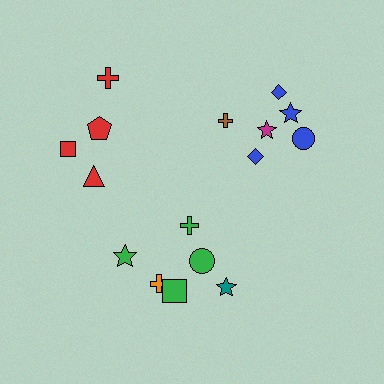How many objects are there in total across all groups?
There are 16 objects.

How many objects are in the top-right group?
There are 6 objects.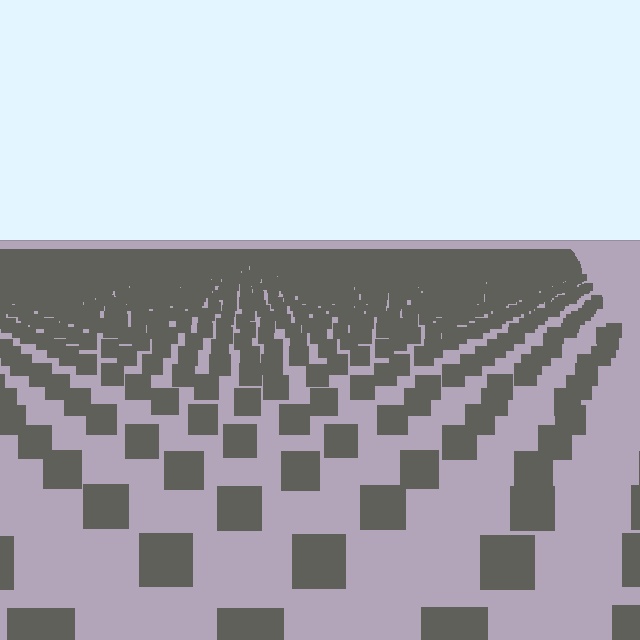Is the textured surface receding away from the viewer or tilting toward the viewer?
The surface is receding away from the viewer. Texture elements get smaller and denser toward the top.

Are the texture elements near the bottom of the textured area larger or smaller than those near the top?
Larger. Near the bottom, elements are closer to the viewer and appear at a bigger on-screen size.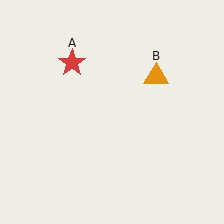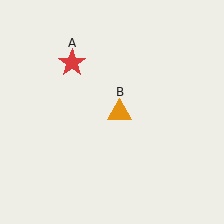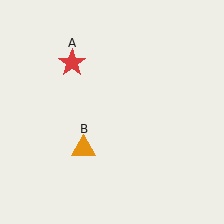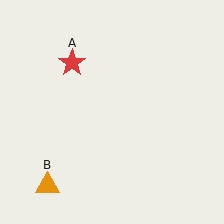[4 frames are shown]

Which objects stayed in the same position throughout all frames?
Red star (object A) remained stationary.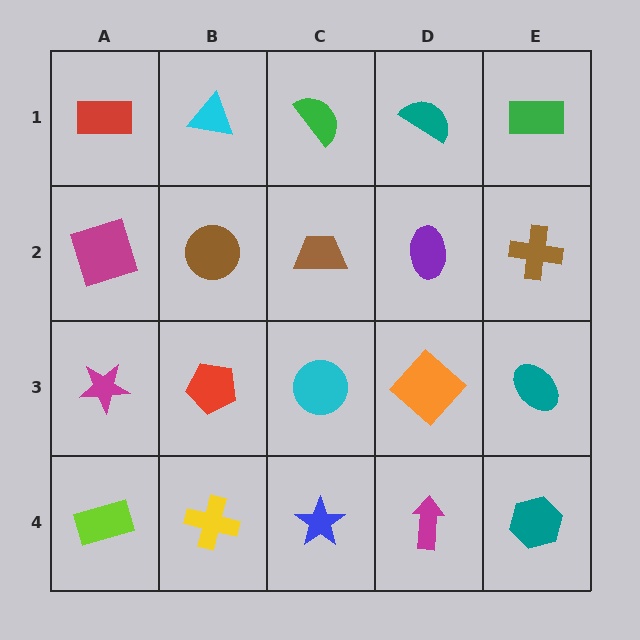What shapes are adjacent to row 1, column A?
A magenta square (row 2, column A), a cyan triangle (row 1, column B).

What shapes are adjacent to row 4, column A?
A magenta star (row 3, column A), a yellow cross (row 4, column B).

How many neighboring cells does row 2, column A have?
3.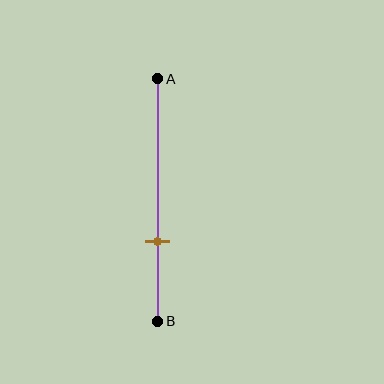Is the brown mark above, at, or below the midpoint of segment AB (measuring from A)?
The brown mark is below the midpoint of segment AB.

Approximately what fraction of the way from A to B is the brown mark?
The brown mark is approximately 65% of the way from A to B.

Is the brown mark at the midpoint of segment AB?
No, the mark is at about 65% from A, not at the 50% midpoint.